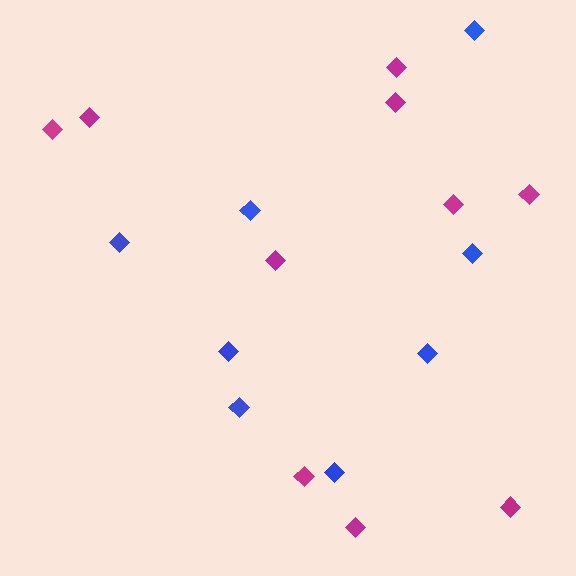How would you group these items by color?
There are 2 groups: one group of blue diamonds (8) and one group of magenta diamonds (10).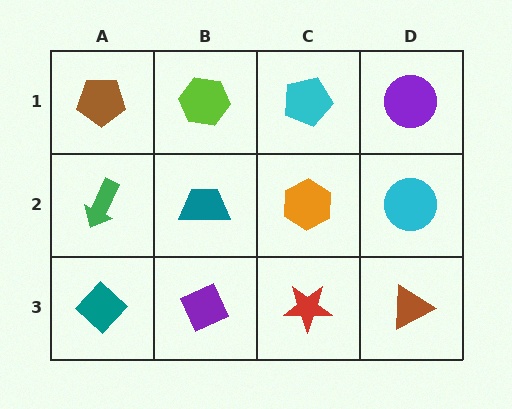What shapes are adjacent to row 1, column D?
A cyan circle (row 2, column D), a cyan pentagon (row 1, column C).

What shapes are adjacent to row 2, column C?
A cyan pentagon (row 1, column C), a red star (row 3, column C), a teal trapezoid (row 2, column B), a cyan circle (row 2, column D).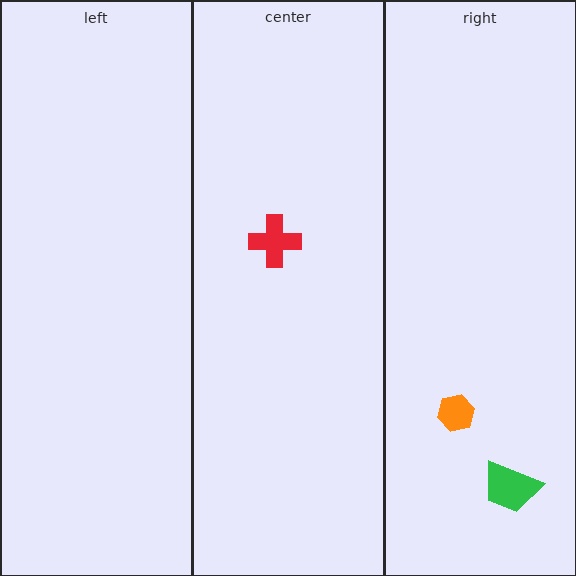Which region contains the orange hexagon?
The right region.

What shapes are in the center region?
The red cross.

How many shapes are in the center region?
1.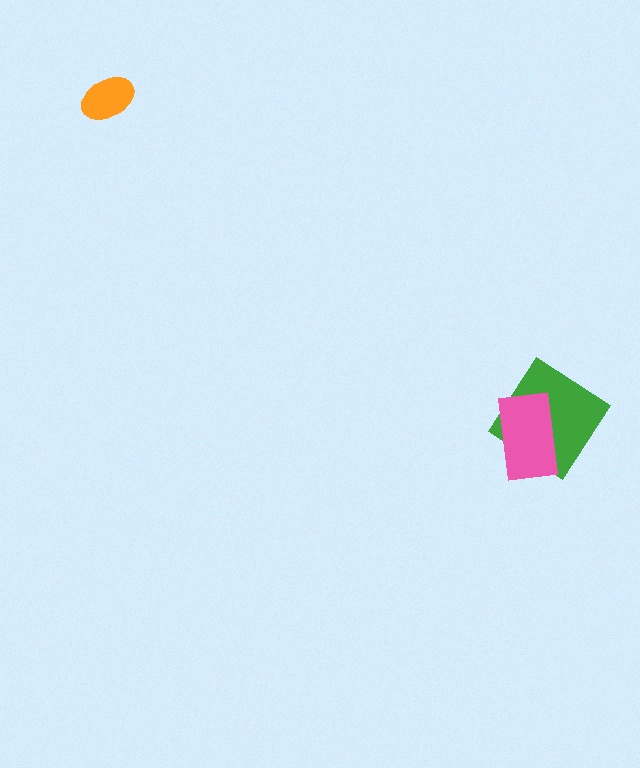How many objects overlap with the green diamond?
1 object overlaps with the green diamond.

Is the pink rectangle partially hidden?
No, no other shape covers it.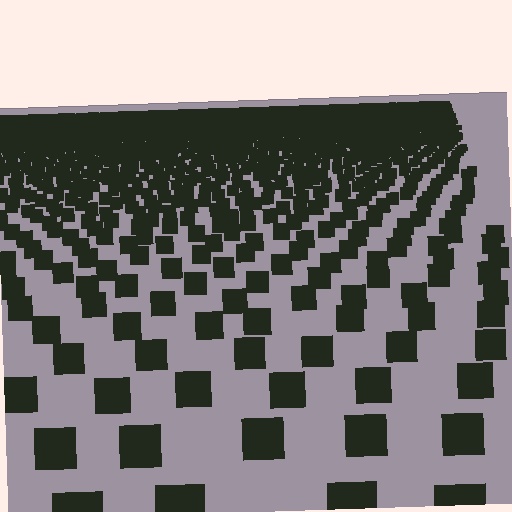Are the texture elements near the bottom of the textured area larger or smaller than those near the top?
Larger. Near the bottom, elements are closer to the viewer and appear at a bigger on-screen size.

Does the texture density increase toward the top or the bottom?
Density increases toward the top.